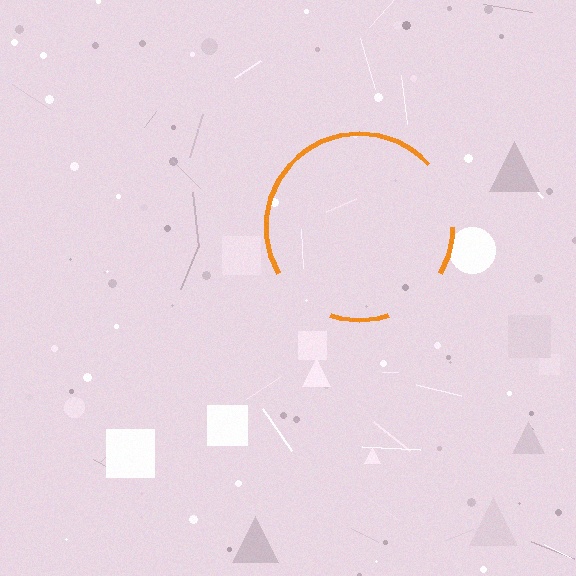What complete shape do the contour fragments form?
The contour fragments form a circle.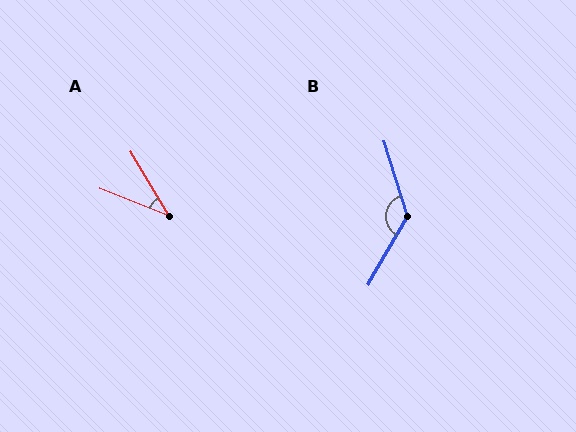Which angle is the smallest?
A, at approximately 37 degrees.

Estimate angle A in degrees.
Approximately 37 degrees.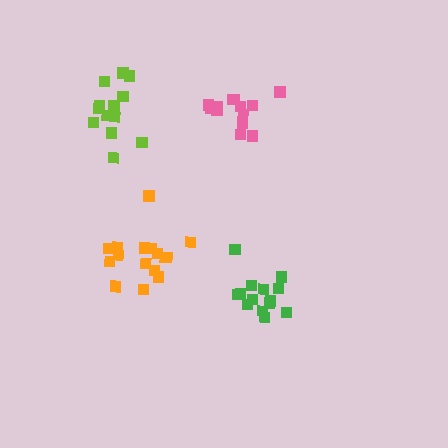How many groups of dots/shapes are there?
There are 4 groups.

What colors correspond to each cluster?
The clusters are colored: pink, lime, green, orange.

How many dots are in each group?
Group 1: 13 dots, Group 2: 13 dots, Group 3: 14 dots, Group 4: 16 dots (56 total).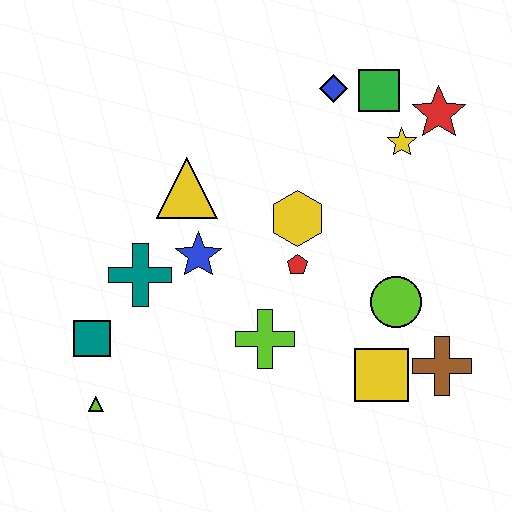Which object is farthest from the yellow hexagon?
The lime triangle is farthest from the yellow hexagon.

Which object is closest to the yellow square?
The brown cross is closest to the yellow square.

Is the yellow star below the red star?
Yes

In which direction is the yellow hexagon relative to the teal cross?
The yellow hexagon is to the right of the teal cross.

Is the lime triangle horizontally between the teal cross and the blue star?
No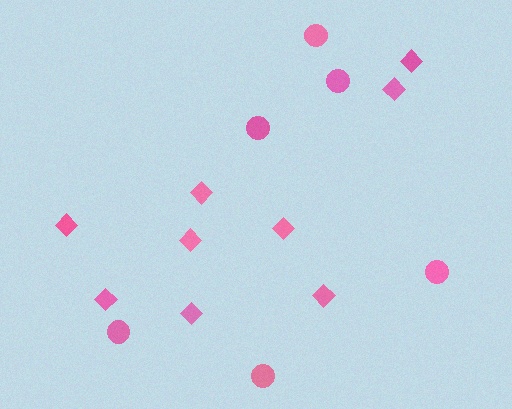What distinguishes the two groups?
There are 2 groups: one group of diamonds (9) and one group of circles (6).